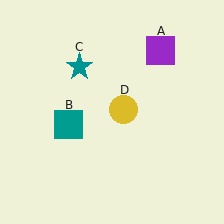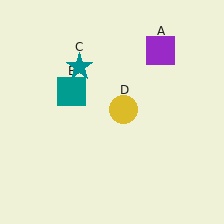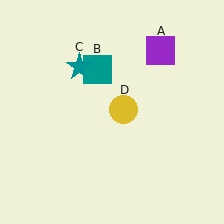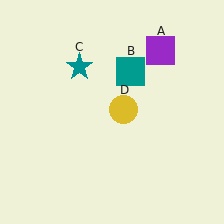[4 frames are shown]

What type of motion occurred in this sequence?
The teal square (object B) rotated clockwise around the center of the scene.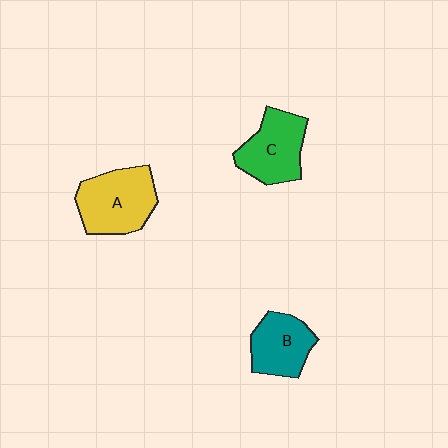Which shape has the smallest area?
Shape B (teal).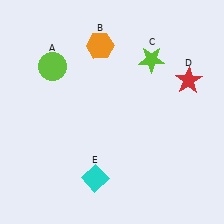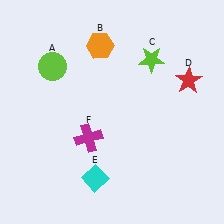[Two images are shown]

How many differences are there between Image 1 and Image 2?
There is 1 difference between the two images.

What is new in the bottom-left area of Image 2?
A magenta cross (F) was added in the bottom-left area of Image 2.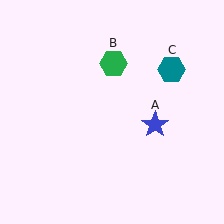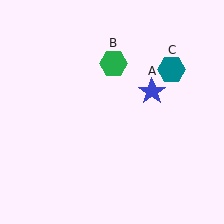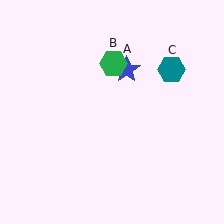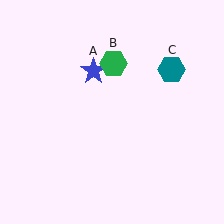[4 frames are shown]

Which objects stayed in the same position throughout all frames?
Green hexagon (object B) and teal hexagon (object C) remained stationary.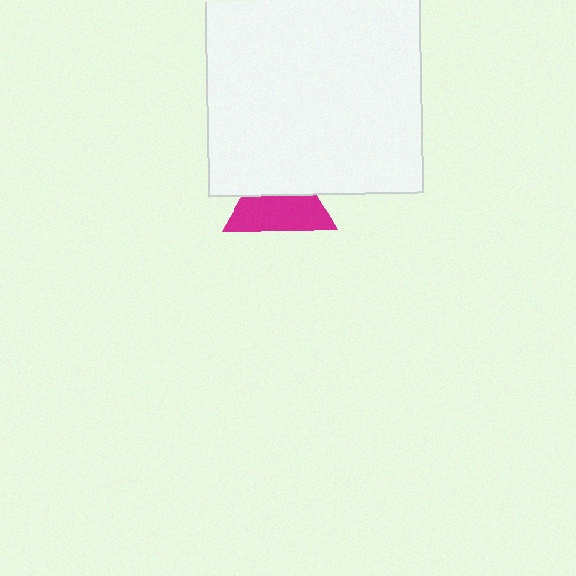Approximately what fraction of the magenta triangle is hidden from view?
Roughly 41% of the magenta triangle is hidden behind the white square.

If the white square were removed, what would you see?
You would see the complete magenta triangle.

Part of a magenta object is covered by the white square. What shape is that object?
It is a triangle.